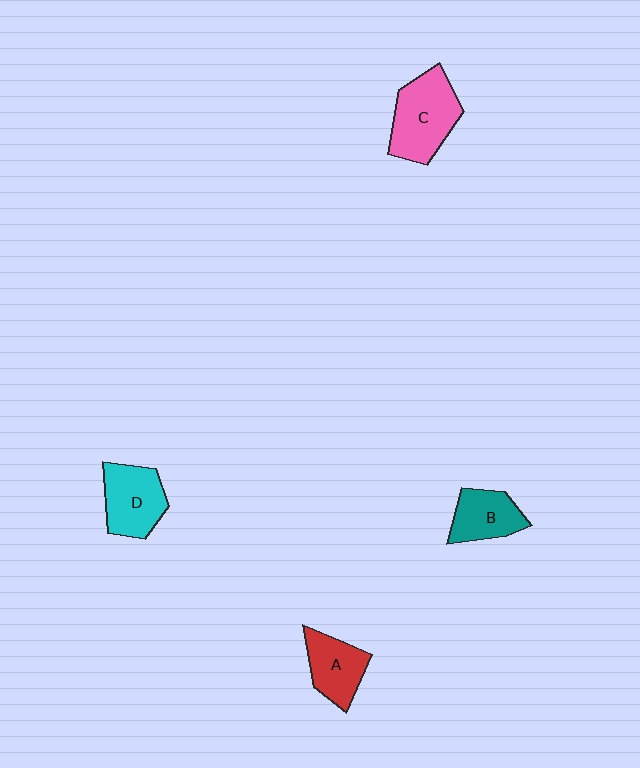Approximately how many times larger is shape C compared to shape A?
Approximately 1.4 times.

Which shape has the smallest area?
Shape B (teal).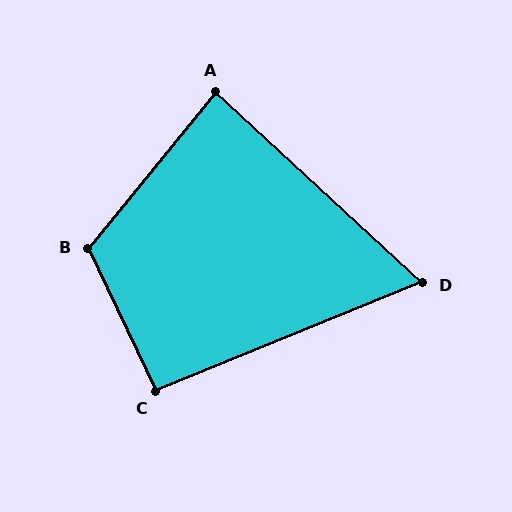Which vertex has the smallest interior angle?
D, at approximately 65 degrees.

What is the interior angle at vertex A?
Approximately 87 degrees (approximately right).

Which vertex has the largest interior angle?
B, at approximately 115 degrees.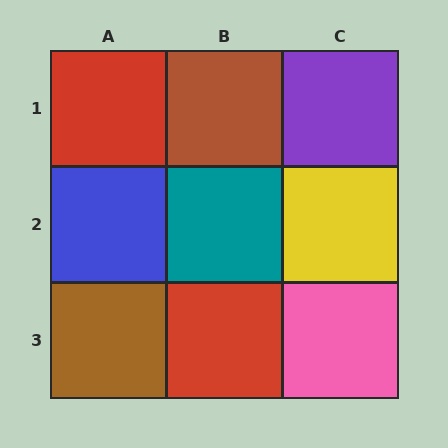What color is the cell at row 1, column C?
Purple.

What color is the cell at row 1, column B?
Brown.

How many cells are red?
2 cells are red.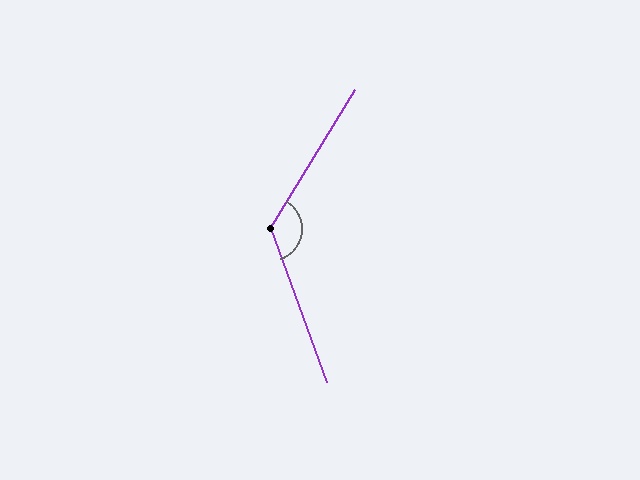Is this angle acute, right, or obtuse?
It is obtuse.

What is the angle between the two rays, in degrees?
Approximately 129 degrees.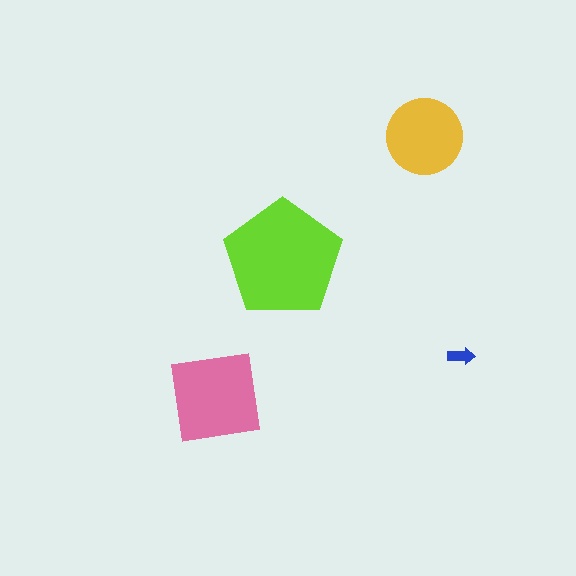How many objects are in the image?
There are 4 objects in the image.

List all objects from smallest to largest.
The blue arrow, the yellow circle, the pink square, the lime pentagon.